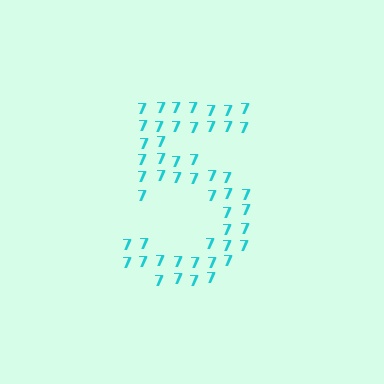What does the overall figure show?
The overall figure shows the digit 5.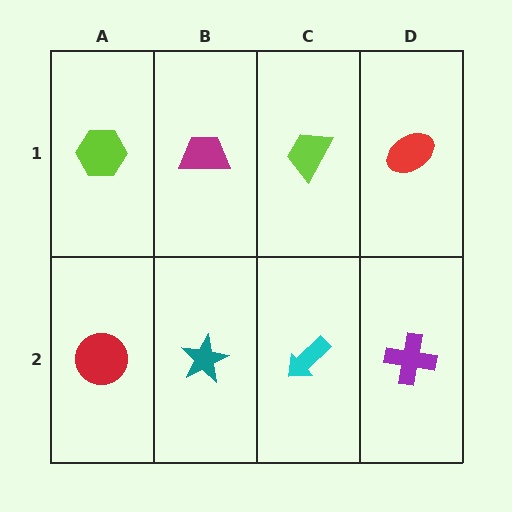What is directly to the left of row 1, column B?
A lime hexagon.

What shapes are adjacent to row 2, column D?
A red ellipse (row 1, column D), a cyan arrow (row 2, column C).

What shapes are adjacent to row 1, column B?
A teal star (row 2, column B), a lime hexagon (row 1, column A), a lime trapezoid (row 1, column C).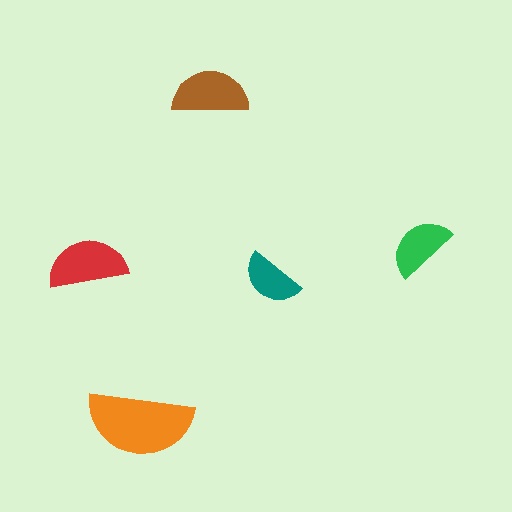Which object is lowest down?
The orange semicircle is bottommost.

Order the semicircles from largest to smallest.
the orange one, the red one, the brown one, the green one, the teal one.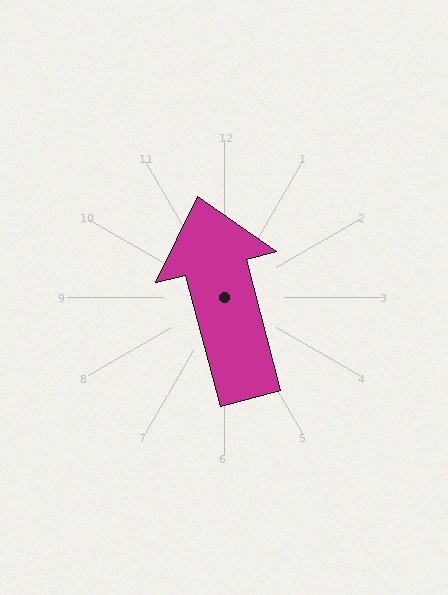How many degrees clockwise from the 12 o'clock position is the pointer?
Approximately 345 degrees.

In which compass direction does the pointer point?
North.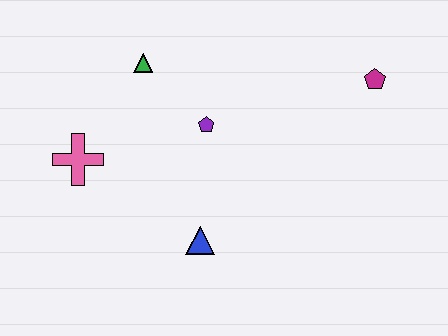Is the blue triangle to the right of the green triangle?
Yes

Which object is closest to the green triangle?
The purple pentagon is closest to the green triangle.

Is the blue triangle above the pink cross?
No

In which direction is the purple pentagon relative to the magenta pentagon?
The purple pentagon is to the left of the magenta pentagon.